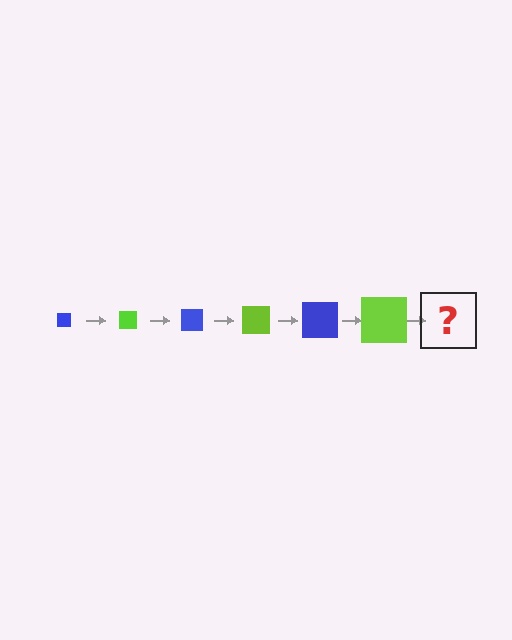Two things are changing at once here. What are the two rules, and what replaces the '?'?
The two rules are that the square grows larger each step and the color cycles through blue and lime. The '?' should be a blue square, larger than the previous one.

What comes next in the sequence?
The next element should be a blue square, larger than the previous one.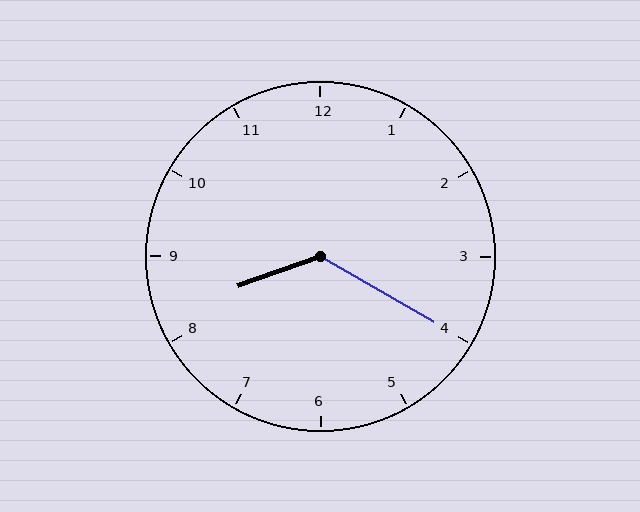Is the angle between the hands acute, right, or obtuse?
It is obtuse.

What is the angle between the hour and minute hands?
Approximately 130 degrees.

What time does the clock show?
8:20.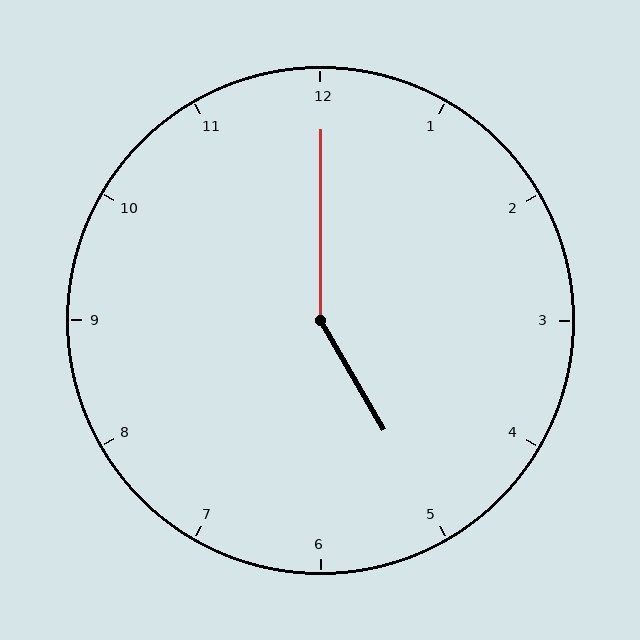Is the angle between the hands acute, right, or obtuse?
It is obtuse.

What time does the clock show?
5:00.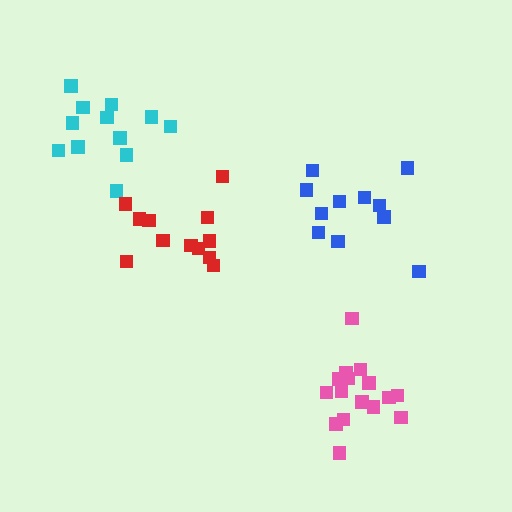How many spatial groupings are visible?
There are 4 spatial groupings.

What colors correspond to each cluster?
The clusters are colored: blue, cyan, red, pink.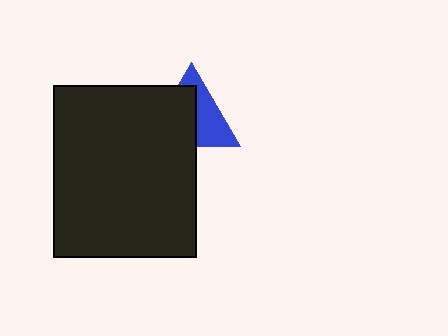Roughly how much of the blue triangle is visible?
About half of it is visible (roughly 45%).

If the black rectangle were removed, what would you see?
You would see the complete blue triangle.